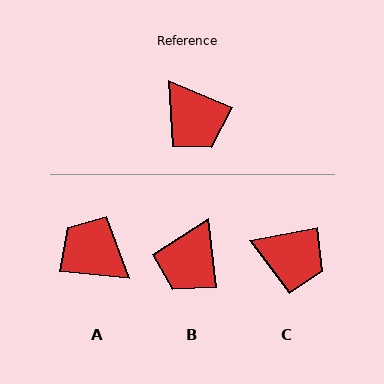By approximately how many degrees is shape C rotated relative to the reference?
Approximately 35 degrees counter-clockwise.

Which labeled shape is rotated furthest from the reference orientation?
A, about 162 degrees away.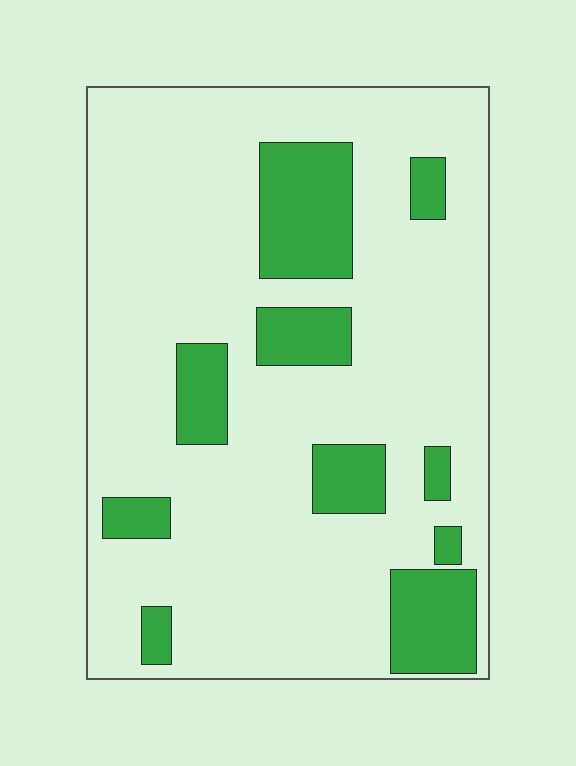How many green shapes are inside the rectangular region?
10.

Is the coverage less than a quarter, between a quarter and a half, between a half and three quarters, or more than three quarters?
Less than a quarter.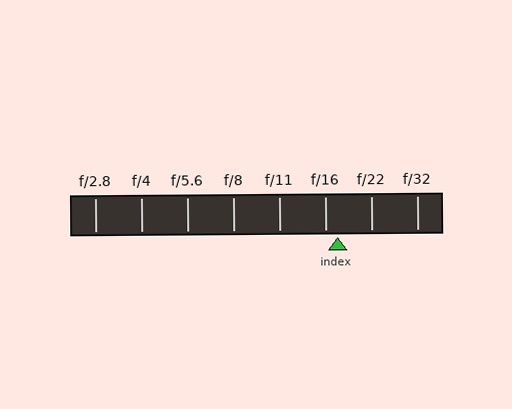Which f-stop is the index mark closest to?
The index mark is closest to f/16.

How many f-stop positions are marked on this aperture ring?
There are 8 f-stop positions marked.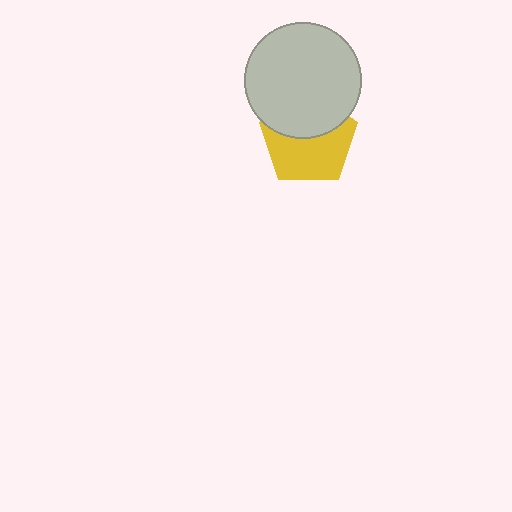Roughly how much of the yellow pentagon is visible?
About half of it is visible (roughly 58%).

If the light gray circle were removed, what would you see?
You would see the complete yellow pentagon.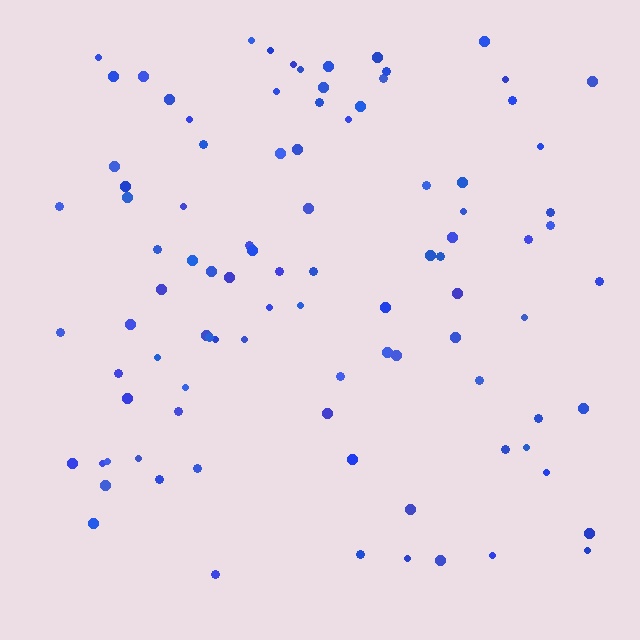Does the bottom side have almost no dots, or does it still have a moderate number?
Still a moderate number, just noticeably fewer than the top.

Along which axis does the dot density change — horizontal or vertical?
Vertical.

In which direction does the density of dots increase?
From bottom to top, with the top side densest.